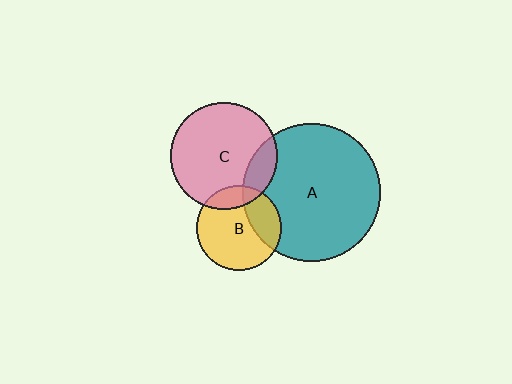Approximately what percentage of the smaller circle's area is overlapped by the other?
Approximately 25%.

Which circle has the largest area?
Circle A (teal).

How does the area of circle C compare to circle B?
Approximately 1.6 times.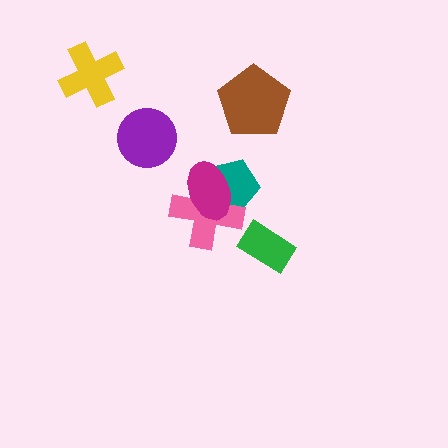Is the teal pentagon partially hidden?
Yes, it is partially covered by another shape.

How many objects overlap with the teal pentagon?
2 objects overlap with the teal pentagon.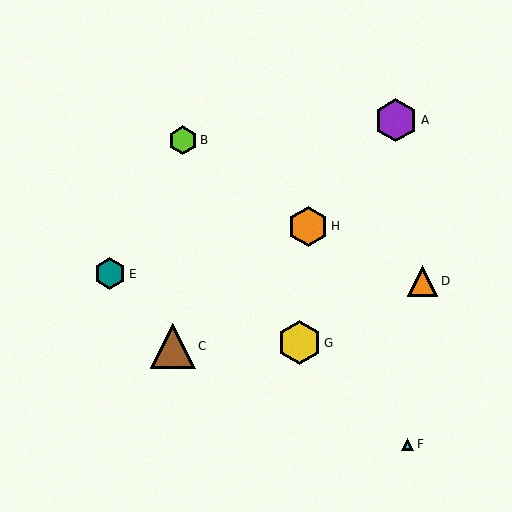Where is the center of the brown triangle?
The center of the brown triangle is at (173, 346).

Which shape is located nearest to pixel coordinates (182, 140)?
The lime hexagon (labeled B) at (183, 140) is nearest to that location.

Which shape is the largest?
The brown triangle (labeled C) is the largest.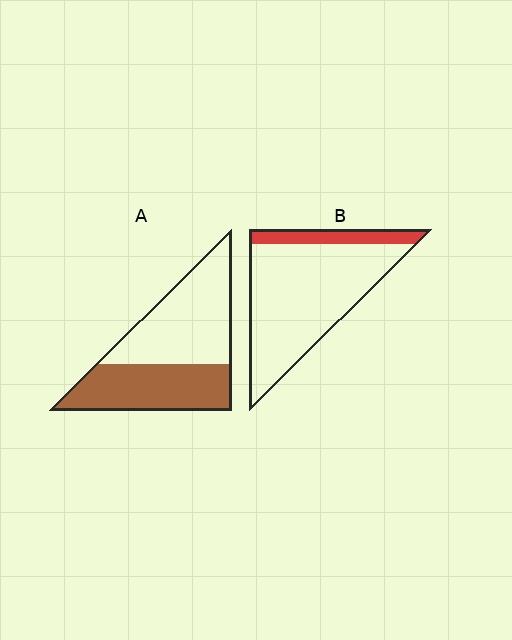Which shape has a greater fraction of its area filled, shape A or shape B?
Shape A.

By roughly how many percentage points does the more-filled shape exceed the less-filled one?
By roughly 30 percentage points (A over B).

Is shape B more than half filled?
No.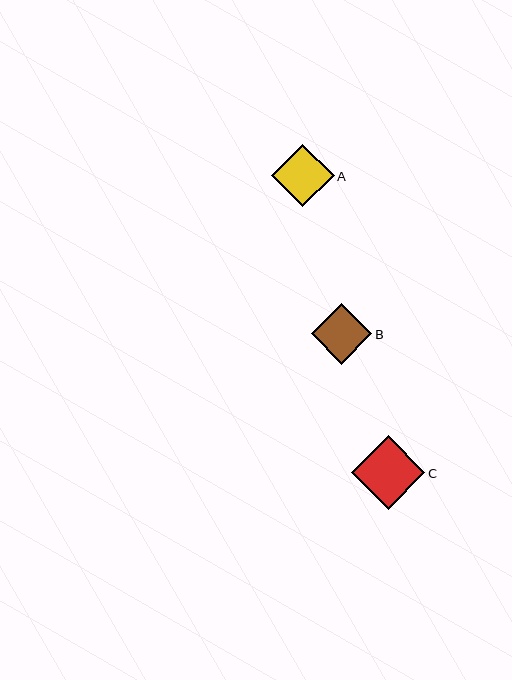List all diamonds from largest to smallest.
From largest to smallest: C, A, B.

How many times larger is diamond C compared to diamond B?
Diamond C is approximately 1.2 times the size of diamond B.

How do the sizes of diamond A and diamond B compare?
Diamond A and diamond B are approximately the same size.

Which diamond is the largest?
Diamond C is the largest with a size of approximately 74 pixels.